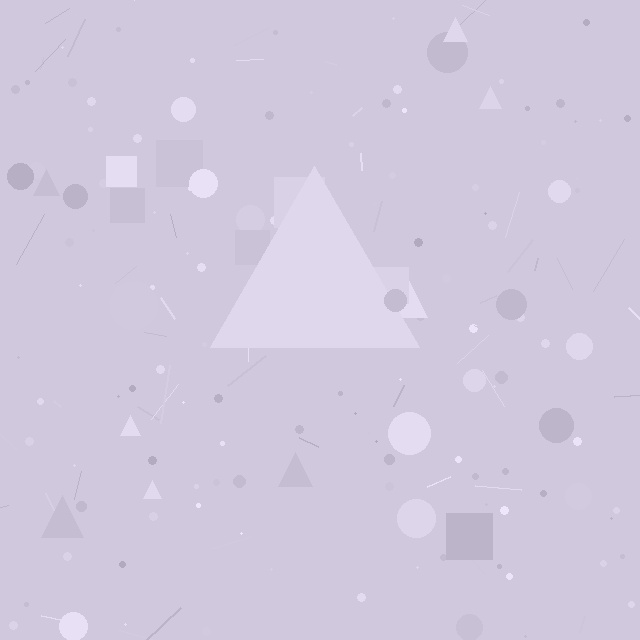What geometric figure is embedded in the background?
A triangle is embedded in the background.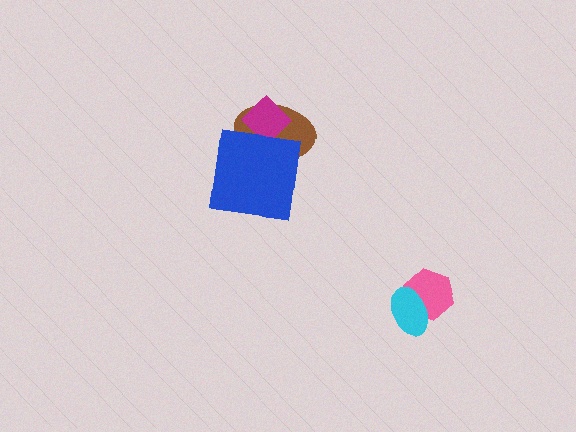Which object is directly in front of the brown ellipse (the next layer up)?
The magenta diamond is directly in front of the brown ellipse.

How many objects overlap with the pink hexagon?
1 object overlaps with the pink hexagon.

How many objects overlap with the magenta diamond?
2 objects overlap with the magenta diamond.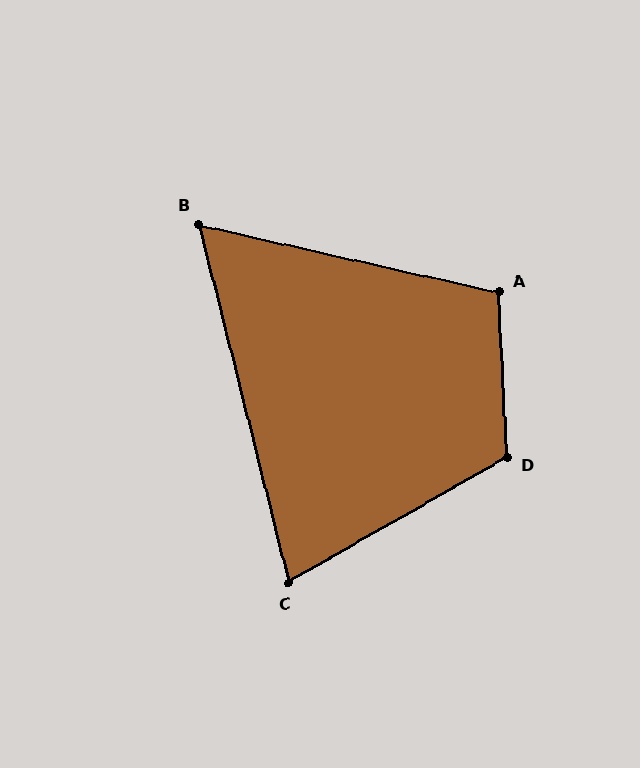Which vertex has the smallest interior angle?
B, at approximately 63 degrees.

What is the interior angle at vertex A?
Approximately 106 degrees (obtuse).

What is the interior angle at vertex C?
Approximately 74 degrees (acute).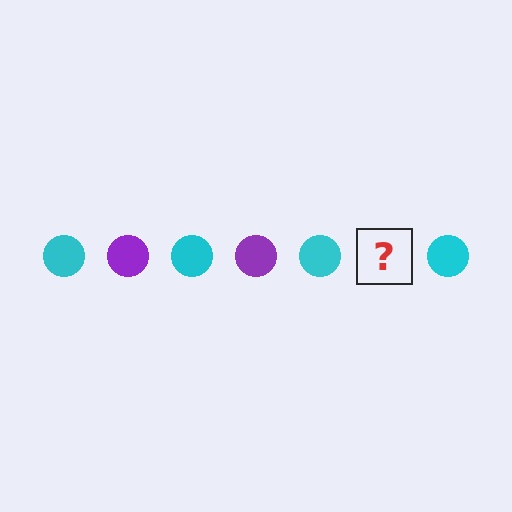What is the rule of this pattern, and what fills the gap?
The rule is that the pattern cycles through cyan, purple circles. The gap should be filled with a purple circle.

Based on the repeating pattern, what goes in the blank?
The blank should be a purple circle.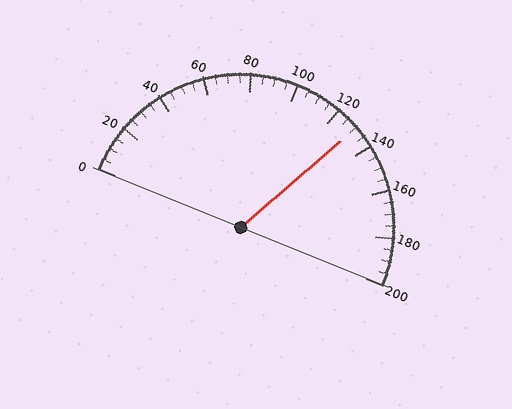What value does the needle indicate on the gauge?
The needle indicates approximately 130.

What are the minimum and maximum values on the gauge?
The gauge ranges from 0 to 200.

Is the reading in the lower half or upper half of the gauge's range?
The reading is in the upper half of the range (0 to 200).